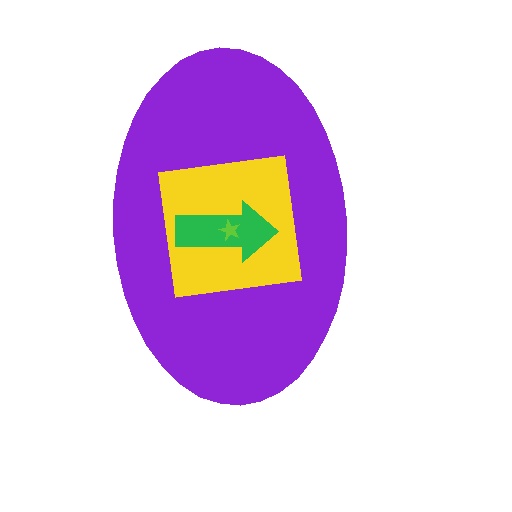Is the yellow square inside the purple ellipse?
Yes.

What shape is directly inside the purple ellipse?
The yellow square.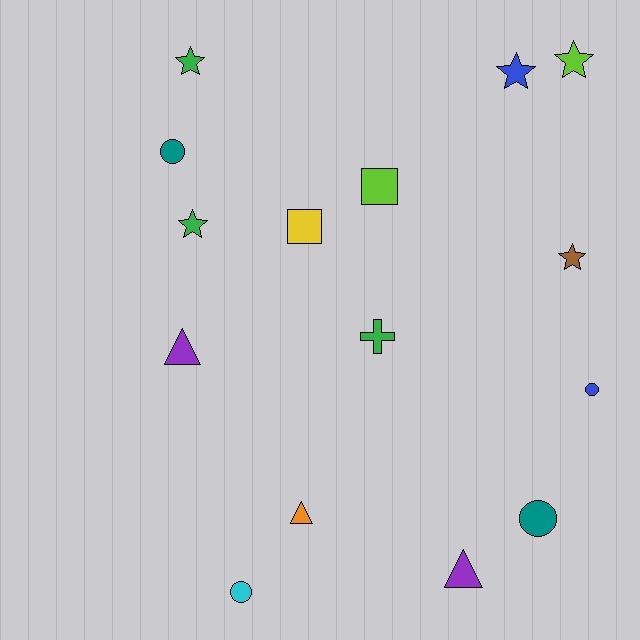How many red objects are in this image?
There are no red objects.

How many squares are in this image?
There are 2 squares.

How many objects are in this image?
There are 15 objects.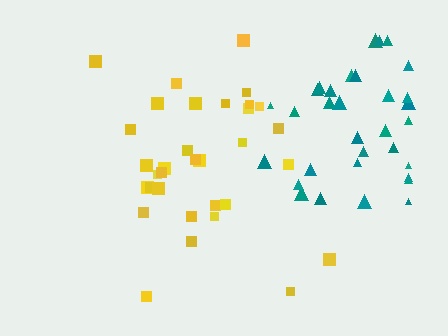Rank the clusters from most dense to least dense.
teal, yellow.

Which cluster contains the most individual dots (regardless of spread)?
Yellow (33).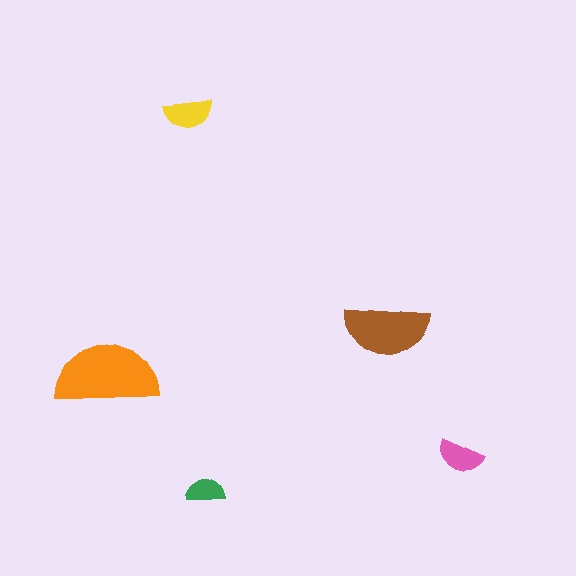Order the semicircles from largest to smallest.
the orange one, the brown one, the yellow one, the pink one, the green one.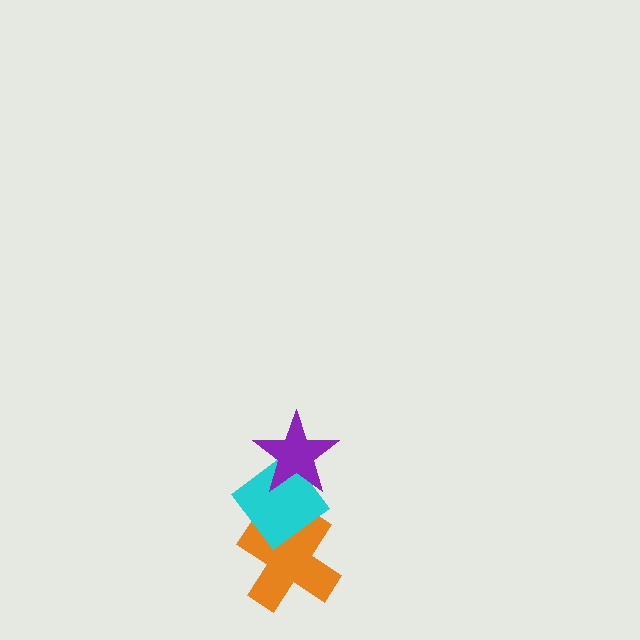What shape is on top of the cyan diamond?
The purple star is on top of the cyan diamond.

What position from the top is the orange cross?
The orange cross is 3rd from the top.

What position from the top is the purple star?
The purple star is 1st from the top.